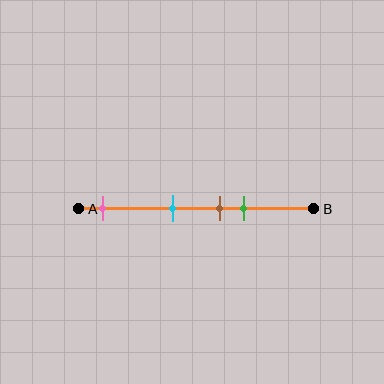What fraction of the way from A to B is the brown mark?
The brown mark is approximately 60% (0.6) of the way from A to B.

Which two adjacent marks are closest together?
The brown and green marks are the closest adjacent pair.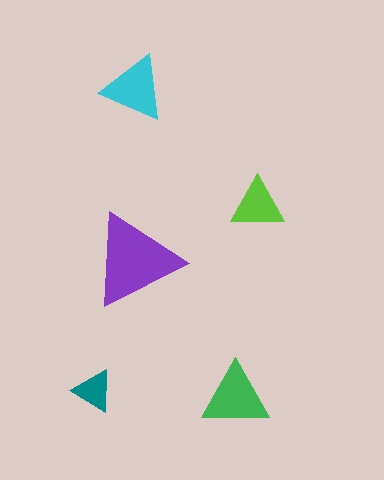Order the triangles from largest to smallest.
the purple one, the green one, the cyan one, the lime one, the teal one.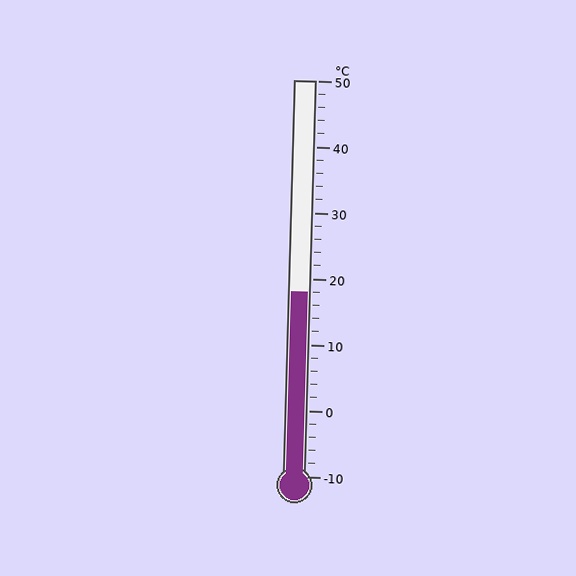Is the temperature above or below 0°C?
The temperature is above 0°C.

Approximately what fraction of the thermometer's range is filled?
The thermometer is filled to approximately 45% of its range.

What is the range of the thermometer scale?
The thermometer scale ranges from -10°C to 50°C.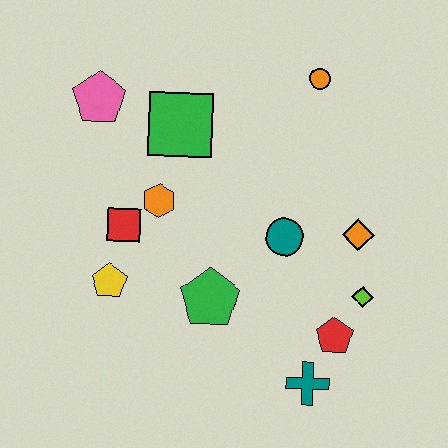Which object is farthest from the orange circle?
The teal cross is farthest from the orange circle.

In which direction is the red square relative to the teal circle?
The red square is to the left of the teal circle.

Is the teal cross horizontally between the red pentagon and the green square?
Yes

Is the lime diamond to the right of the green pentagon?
Yes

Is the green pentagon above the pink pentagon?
No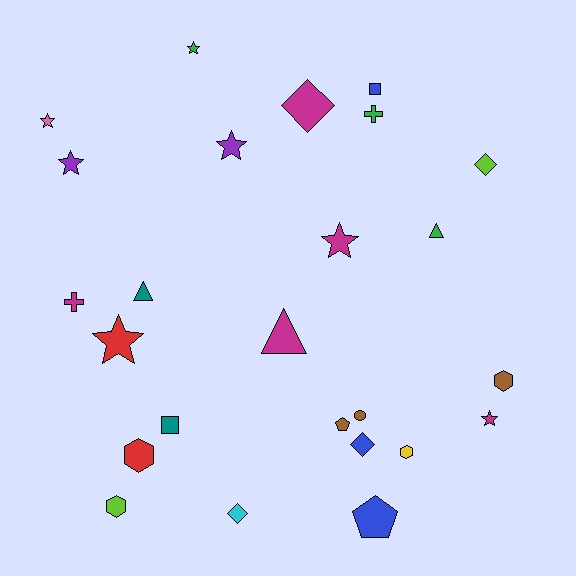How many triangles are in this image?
There are 3 triangles.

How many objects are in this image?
There are 25 objects.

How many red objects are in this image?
There are 2 red objects.